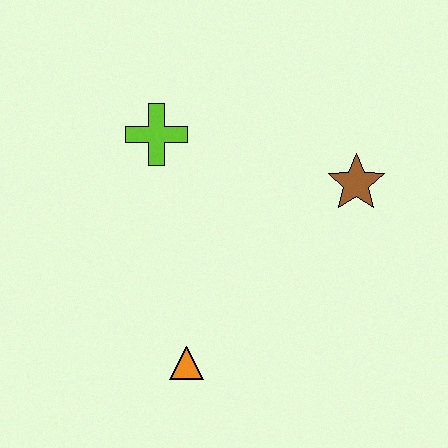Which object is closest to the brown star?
The lime cross is closest to the brown star.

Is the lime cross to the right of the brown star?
No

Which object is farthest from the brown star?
The orange triangle is farthest from the brown star.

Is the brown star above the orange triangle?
Yes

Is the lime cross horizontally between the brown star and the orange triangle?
No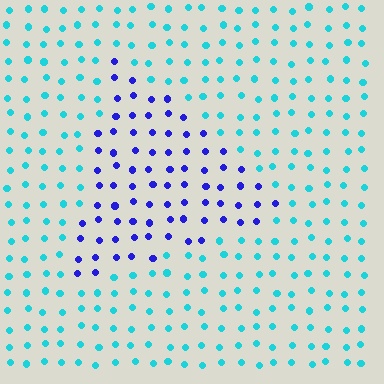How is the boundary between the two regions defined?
The boundary is defined purely by a slight shift in hue (about 60 degrees). Spacing, size, and orientation are identical on both sides.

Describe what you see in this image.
The image is filled with small cyan elements in a uniform arrangement. A triangle-shaped region is visible where the elements are tinted to a slightly different hue, forming a subtle color boundary.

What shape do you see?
I see a triangle.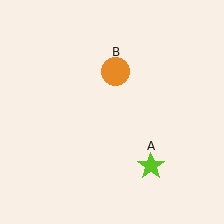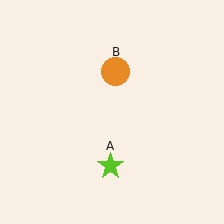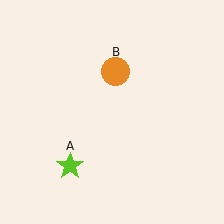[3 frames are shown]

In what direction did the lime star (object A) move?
The lime star (object A) moved left.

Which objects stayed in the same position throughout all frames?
Orange circle (object B) remained stationary.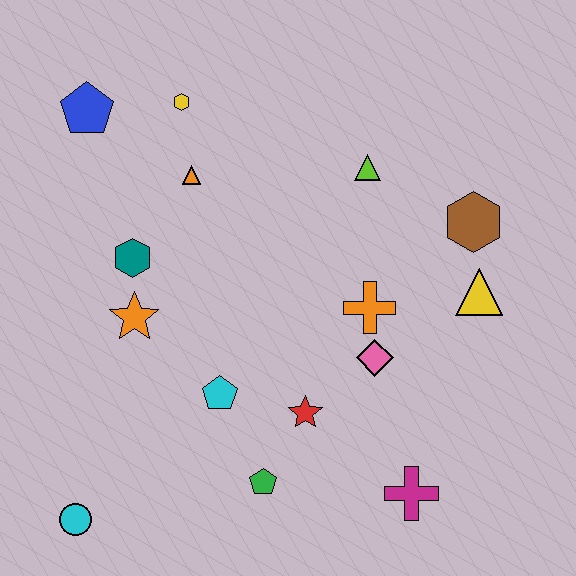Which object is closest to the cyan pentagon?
The red star is closest to the cyan pentagon.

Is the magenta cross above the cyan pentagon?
No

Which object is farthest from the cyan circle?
The brown hexagon is farthest from the cyan circle.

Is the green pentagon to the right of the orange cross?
No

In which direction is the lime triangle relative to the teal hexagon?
The lime triangle is to the right of the teal hexagon.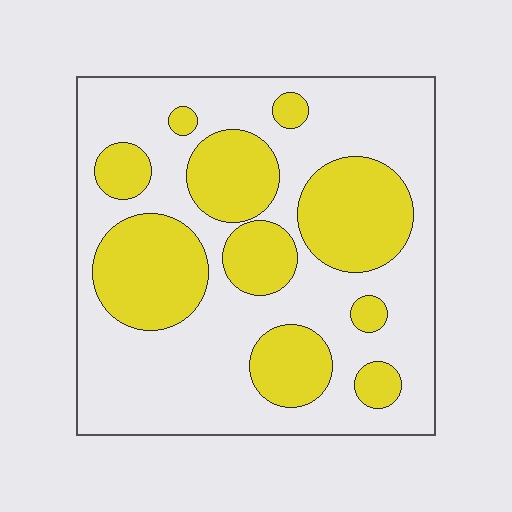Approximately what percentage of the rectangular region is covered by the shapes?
Approximately 35%.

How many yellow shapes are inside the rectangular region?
10.